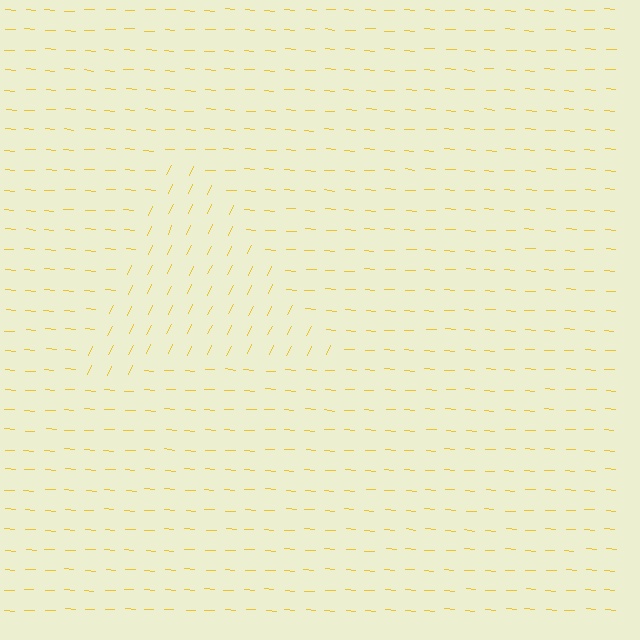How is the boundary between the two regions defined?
The boundary is defined purely by a change in line orientation (approximately 68 degrees difference). All lines are the same color and thickness.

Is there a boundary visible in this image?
Yes, there is a texture boundary formed by a change in line orientation.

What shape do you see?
I see a triangle.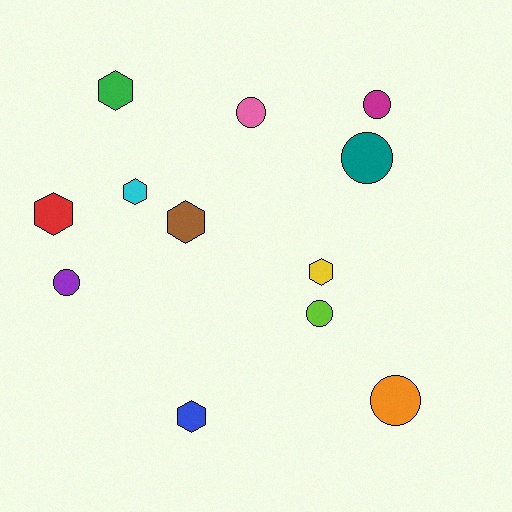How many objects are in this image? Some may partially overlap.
There are 12 objects.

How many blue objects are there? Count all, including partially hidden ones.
There is 1 blue object.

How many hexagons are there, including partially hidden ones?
There are 6 hexagons.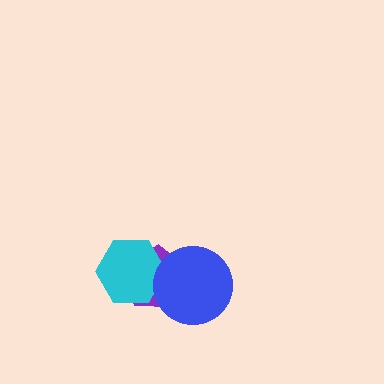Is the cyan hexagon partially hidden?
Yes, it is partially covered by another shape.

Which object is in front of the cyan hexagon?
The blue circle is in front of the cyan hexagon.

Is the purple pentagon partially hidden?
Yes, it is partially covered by another shape.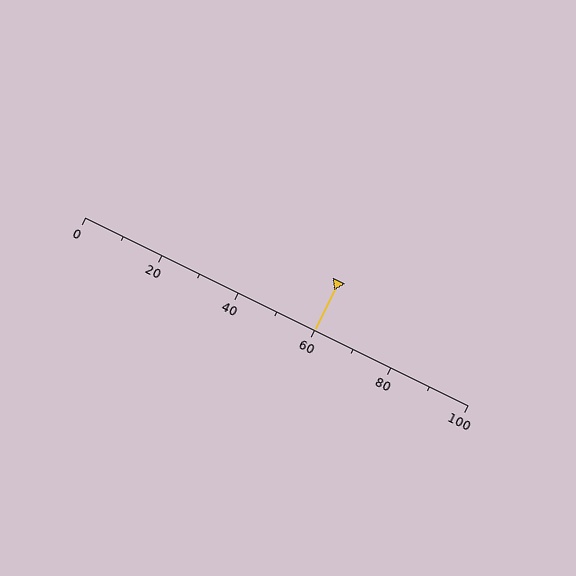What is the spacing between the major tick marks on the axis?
The major ticks are spaced 20 apart.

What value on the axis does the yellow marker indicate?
The marker indicates approximately 60.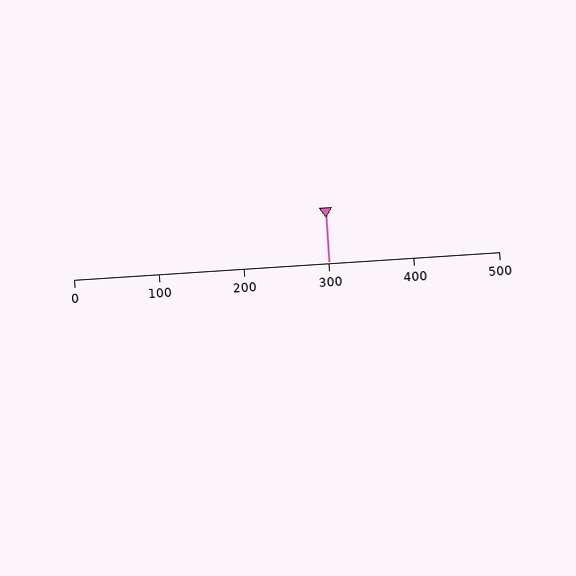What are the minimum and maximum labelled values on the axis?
The axis runs from 0 to 500.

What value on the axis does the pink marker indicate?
The marker indicates approximately 300.